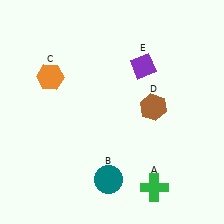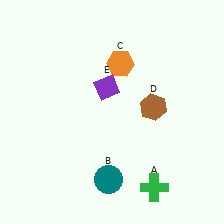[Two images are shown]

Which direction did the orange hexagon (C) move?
The orange hexagon (C) moved right.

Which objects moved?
The objects that moved are: the orange hexagon (C), the purple diamond (E).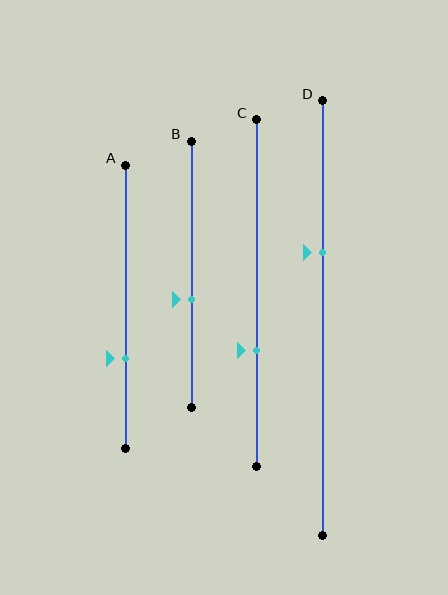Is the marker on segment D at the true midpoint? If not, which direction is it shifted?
No, the marker on segment D is shifted upward by about 15% of the segment length.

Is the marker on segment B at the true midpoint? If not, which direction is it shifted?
No, the marker on segment B is shifted downward by about 9% of the segment length.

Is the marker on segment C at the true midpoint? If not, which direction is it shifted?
No, the marker on segment C is shifted downward by about 16% of the segment length.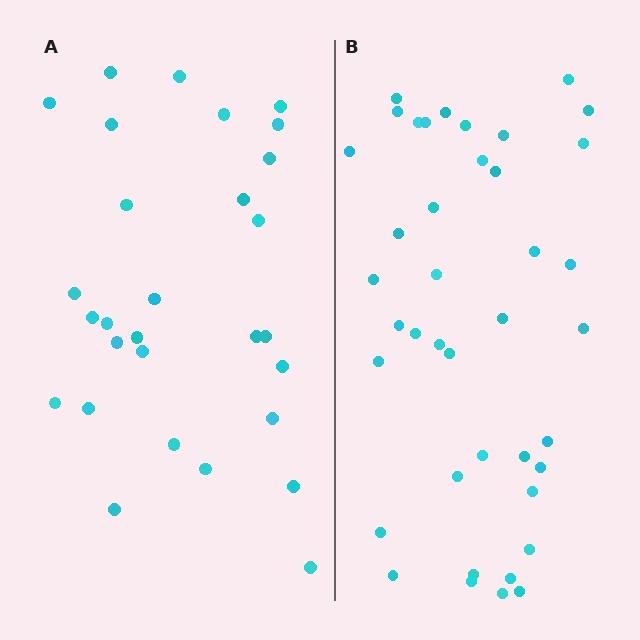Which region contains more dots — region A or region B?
Region B (the right region) has more dots.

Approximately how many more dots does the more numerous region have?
Region B has roughly 12 or so more dots than region A.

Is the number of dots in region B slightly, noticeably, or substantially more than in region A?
Region B has noticeably more, but not dramatically so. The ratio is roughly 1.4 to 1.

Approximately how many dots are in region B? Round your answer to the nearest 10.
About 40 dots.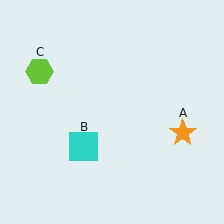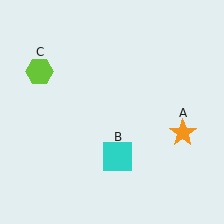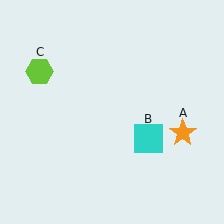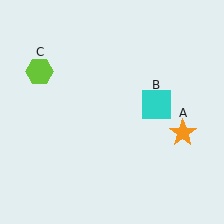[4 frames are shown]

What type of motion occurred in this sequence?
The cyan square (object B) rotated counterclockwise around the center of the scene.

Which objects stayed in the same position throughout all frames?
Orange star (object A) and lime hexagon (object C) remained stationary.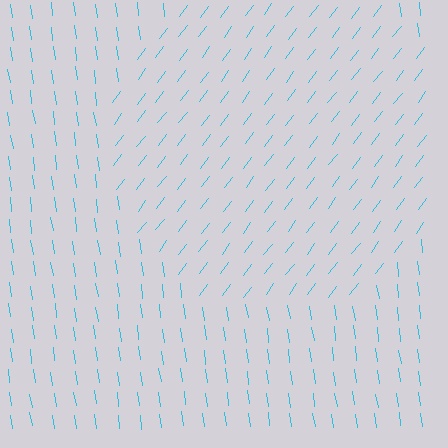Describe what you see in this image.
The image is filled with small cyan line segments. A circle region in the image has lines oriented differently from the surrounding lines, creating a visible texture boundary.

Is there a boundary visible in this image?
Yes, there is a texture boundary formed by a change in line orientation.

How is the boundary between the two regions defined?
The boundary is defined purely by a change in line orientation (approximately 45 degrees difference). All lines are the same color and thickness.